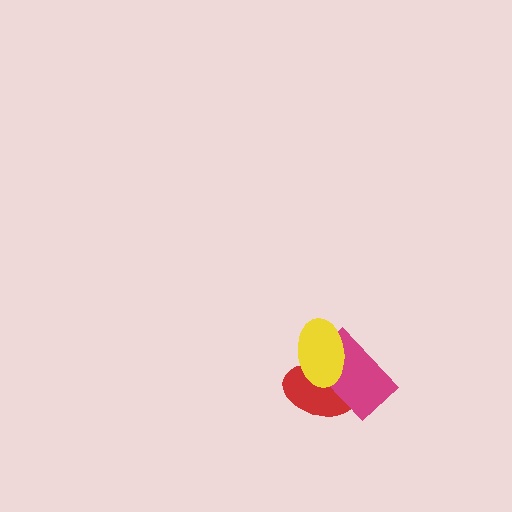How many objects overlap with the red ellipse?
2 objects overlap with the red ellipse.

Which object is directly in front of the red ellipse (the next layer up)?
The magenta rectangle is directly in front of the red ellipse.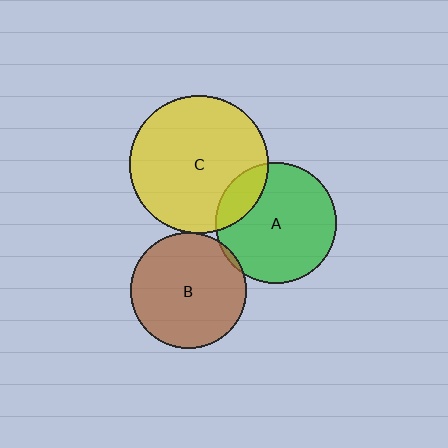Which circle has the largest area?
Circle C (yellow).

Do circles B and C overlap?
Yes.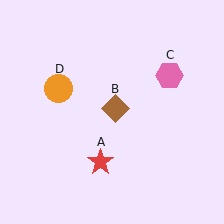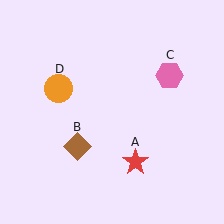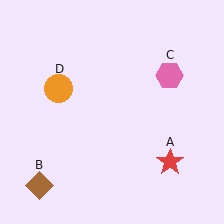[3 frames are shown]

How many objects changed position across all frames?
2 objects changed position: red star (object A), brown diamond (object B).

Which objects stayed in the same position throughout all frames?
Pink hexagon (object C) and orange circle (object D) remained stationary.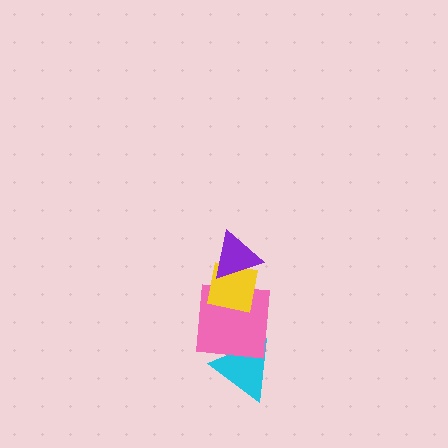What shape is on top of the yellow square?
The purple triangle is on top of the yellow square.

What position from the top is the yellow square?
The yellow square is 2nd from the top.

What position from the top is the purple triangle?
The purple triangle is 1st from the top.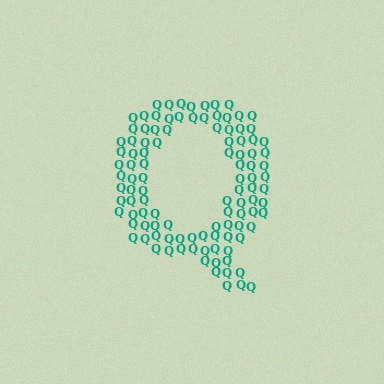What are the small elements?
The small elements are letter Q's.